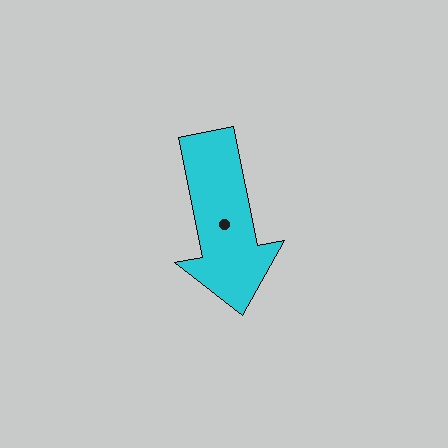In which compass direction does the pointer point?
South.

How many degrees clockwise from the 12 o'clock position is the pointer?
Approximately 169 degrees.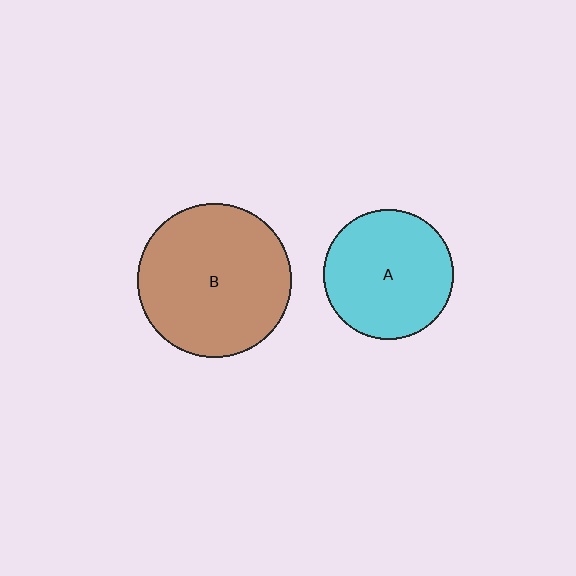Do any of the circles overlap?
No, none of the circles overlap.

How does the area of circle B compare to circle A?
Approximately 1.4 times.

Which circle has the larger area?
Circle B (brown).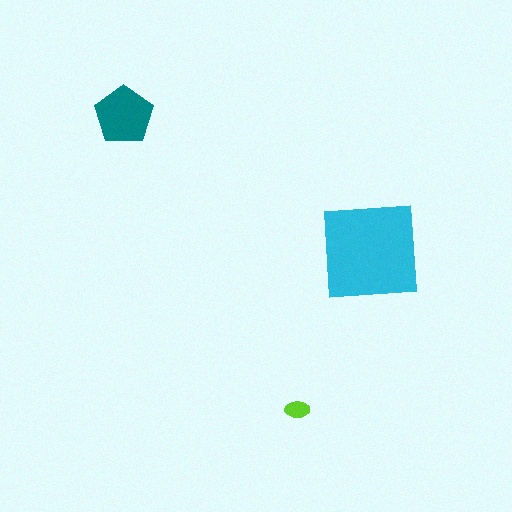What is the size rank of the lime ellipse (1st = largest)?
3rd.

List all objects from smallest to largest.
The lime ellipse, the teal pentagon, the cyan square.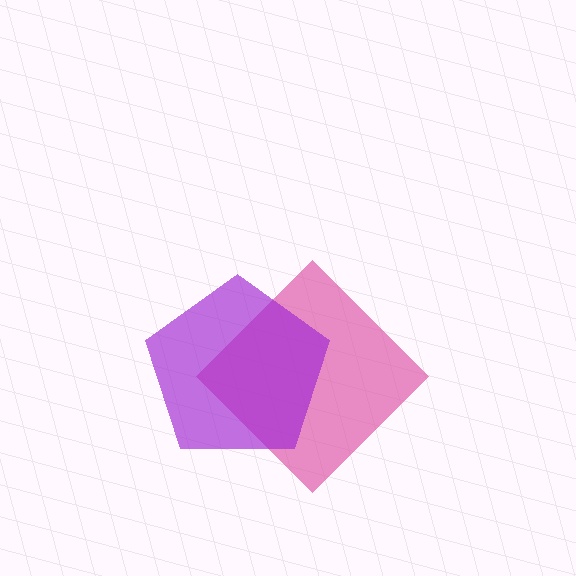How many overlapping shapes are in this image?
There are 2 overlapping shapes in the image.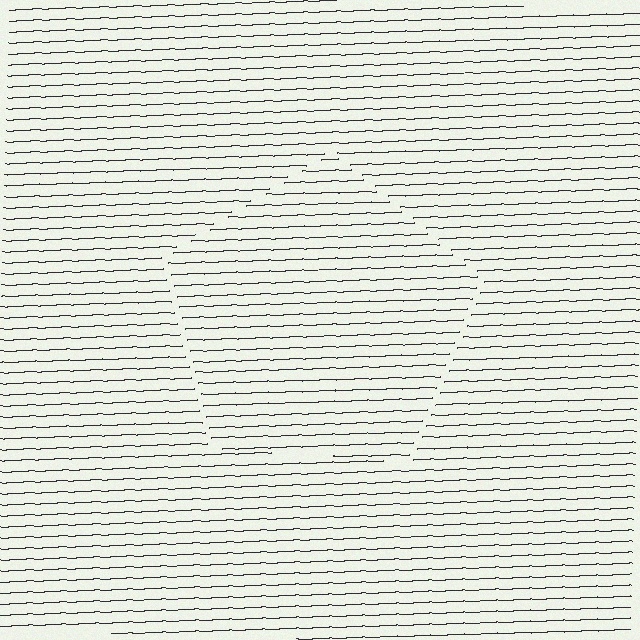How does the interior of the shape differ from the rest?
The interior of the shape contains the same grating, shifted by half a period — the contour is defined by the phase discontinuity where line-ends from the inner and outer gratings abut.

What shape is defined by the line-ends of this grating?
An illusory pentagon. The interior of the shape contains the same grating, shifted by half a period — the contour is defined by the phase discontinuity where line-ends from the inner and outer gratings abut.